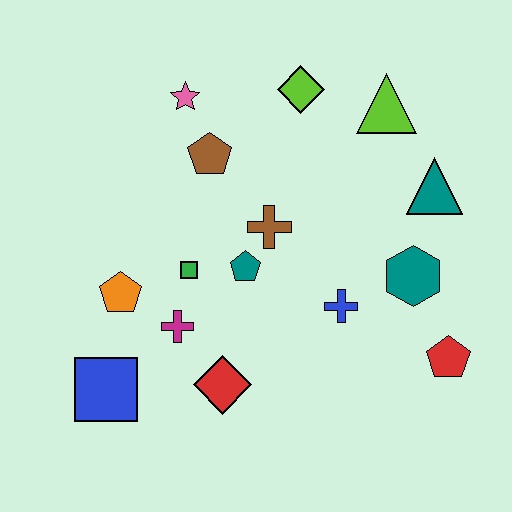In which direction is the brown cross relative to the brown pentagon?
The brown cross is below the brown pentagon.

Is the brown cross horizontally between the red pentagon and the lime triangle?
No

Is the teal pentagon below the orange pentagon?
No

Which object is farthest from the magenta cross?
The lime triangle is farthest from the magenta cross.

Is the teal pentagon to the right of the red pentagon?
No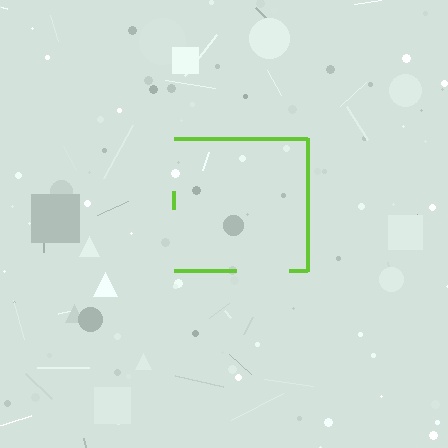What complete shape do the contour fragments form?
The contour fragments form a square.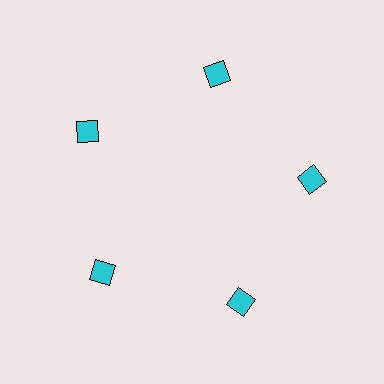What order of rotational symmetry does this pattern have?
This pattern has 5-fold rotational symmetry.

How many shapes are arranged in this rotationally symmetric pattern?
There are 5 shapes, arranged in 5 groups of 1.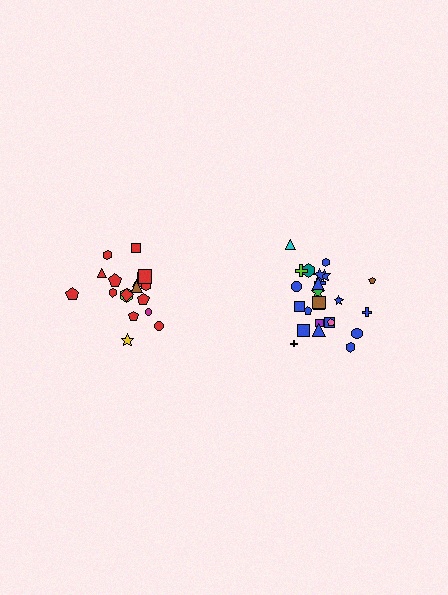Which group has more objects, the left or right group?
The right group.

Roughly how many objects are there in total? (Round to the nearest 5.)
Roughly 45 objects in total.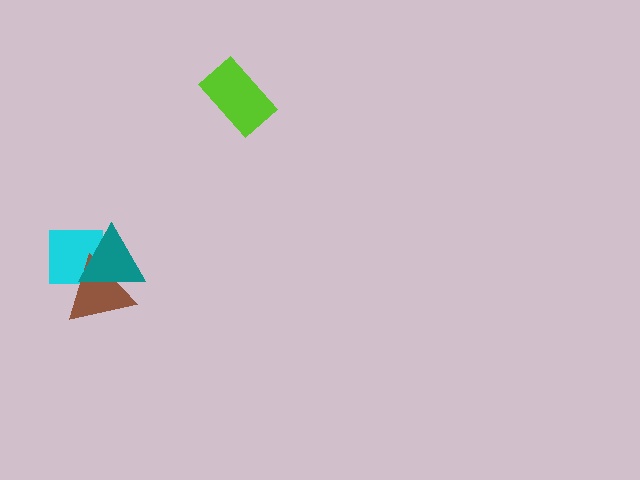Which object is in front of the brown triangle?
The teal triangle is in front of the brown triangle.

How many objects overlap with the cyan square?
2 objects overlap with the cyan square.